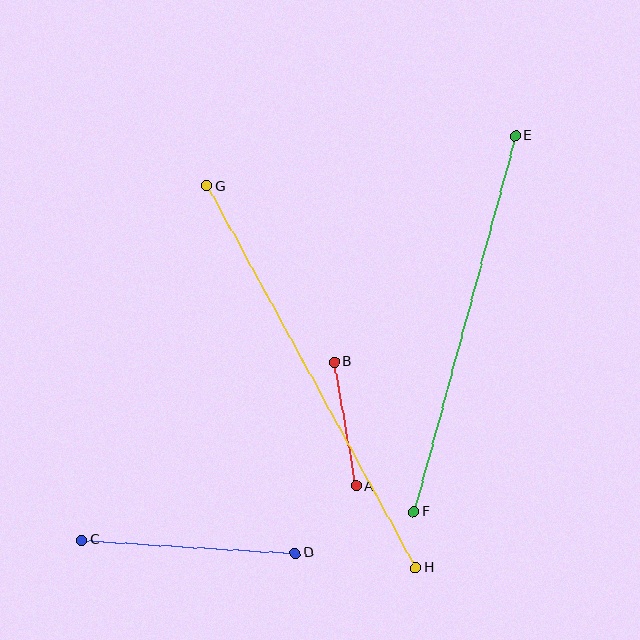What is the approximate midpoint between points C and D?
The midpoint is at approximately (189, 546) pixels.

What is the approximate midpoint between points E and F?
The midpoint is at approximately (465, 324) pixels.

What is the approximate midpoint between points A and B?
The midpoint is at approximately (345, 424) pixels.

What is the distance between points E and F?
The distance is approximately 389 pixels.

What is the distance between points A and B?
The distance is approximately 126 pixels.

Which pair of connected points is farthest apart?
Points G and H are farthest apart.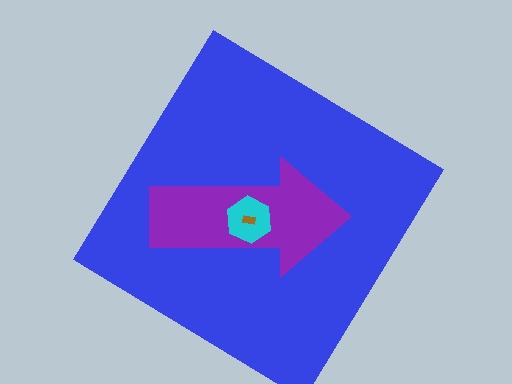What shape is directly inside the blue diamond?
The purple arrow.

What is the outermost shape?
The blue diamond.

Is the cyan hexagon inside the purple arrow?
Yes.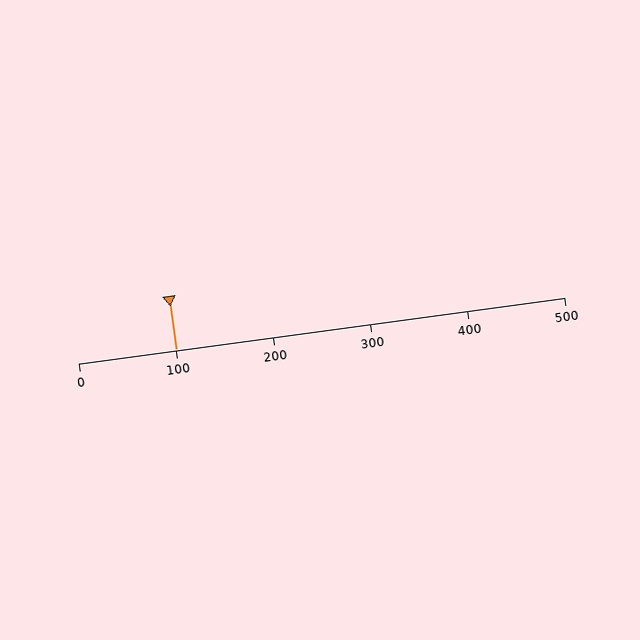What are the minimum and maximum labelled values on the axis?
The axis runs from 0 to 500.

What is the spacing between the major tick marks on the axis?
The major ticks are spaced 100 apart.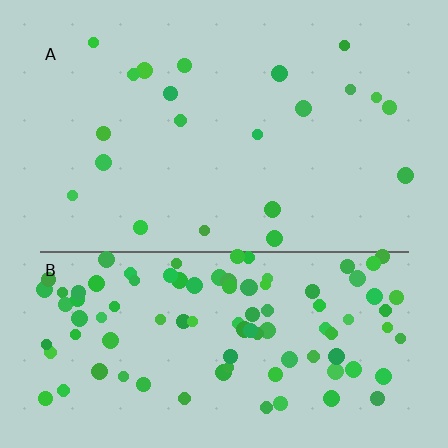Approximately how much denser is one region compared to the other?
Approximately 4.8× — region B over region A.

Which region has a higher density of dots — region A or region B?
B (the bottom).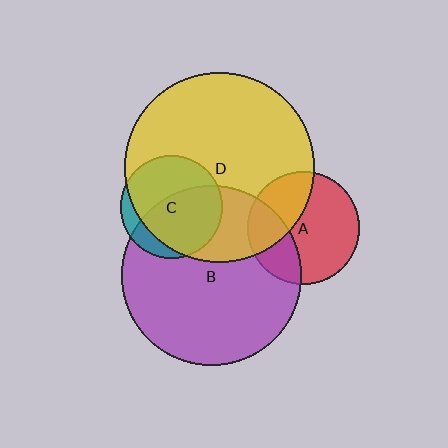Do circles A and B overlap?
Yes.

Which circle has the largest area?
Circle D (yellow).